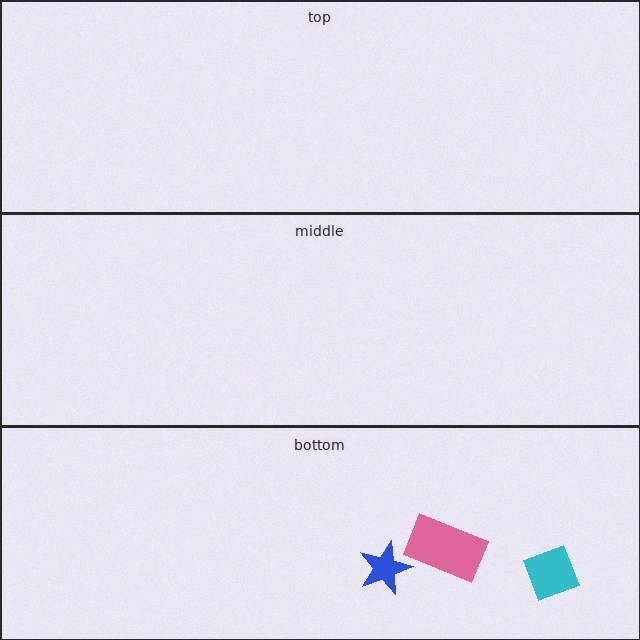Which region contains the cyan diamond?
The bottom region.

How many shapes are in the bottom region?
3.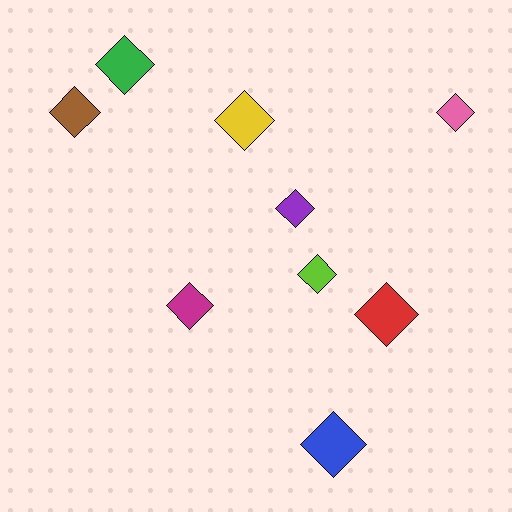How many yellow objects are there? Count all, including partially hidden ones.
There is 1 yellow object.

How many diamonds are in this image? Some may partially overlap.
There are 9 diamonds.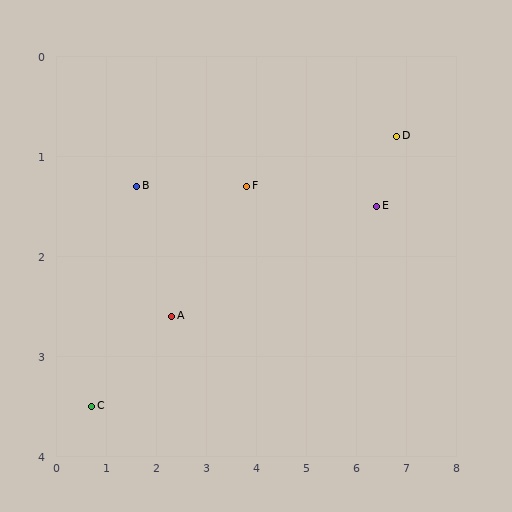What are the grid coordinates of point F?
Point F is at approximately (3.8, 1.3).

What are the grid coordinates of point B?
Point B is at approximately (1.6, 1.3).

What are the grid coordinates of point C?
Point C is at approximately (0.7, 3.5).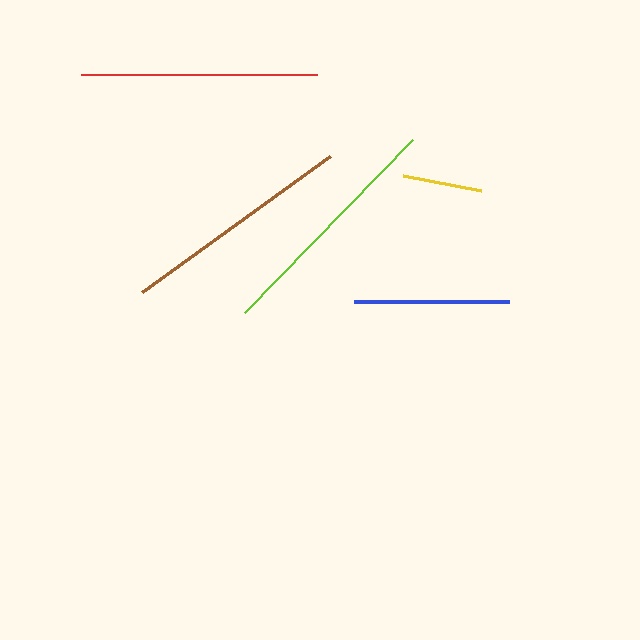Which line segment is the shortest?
The yellow line is the shortest at approximately 79 pixels.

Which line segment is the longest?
The lime line is the longest at approximately 241 pixels.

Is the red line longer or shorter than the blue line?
The red line is longer than the blue line.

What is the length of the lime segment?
The lime segment is approximately 241 pixels long.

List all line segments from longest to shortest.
From longest to shortest: lime, red, brown, blue, yellow.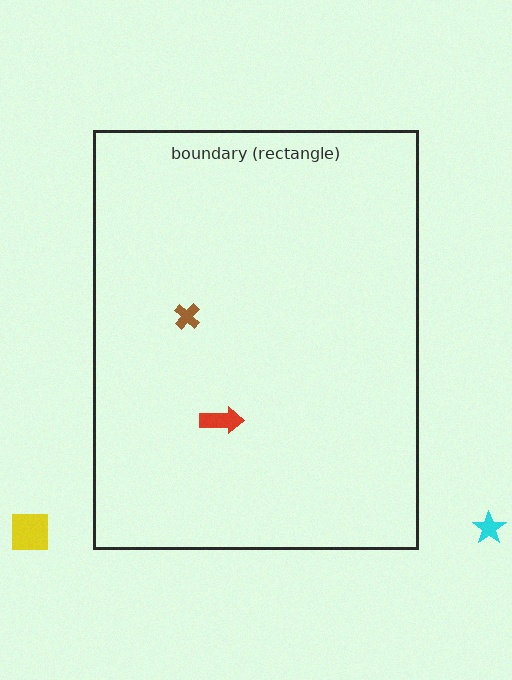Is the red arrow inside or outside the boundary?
Inside.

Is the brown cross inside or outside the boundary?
Inside.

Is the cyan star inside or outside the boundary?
Outside.